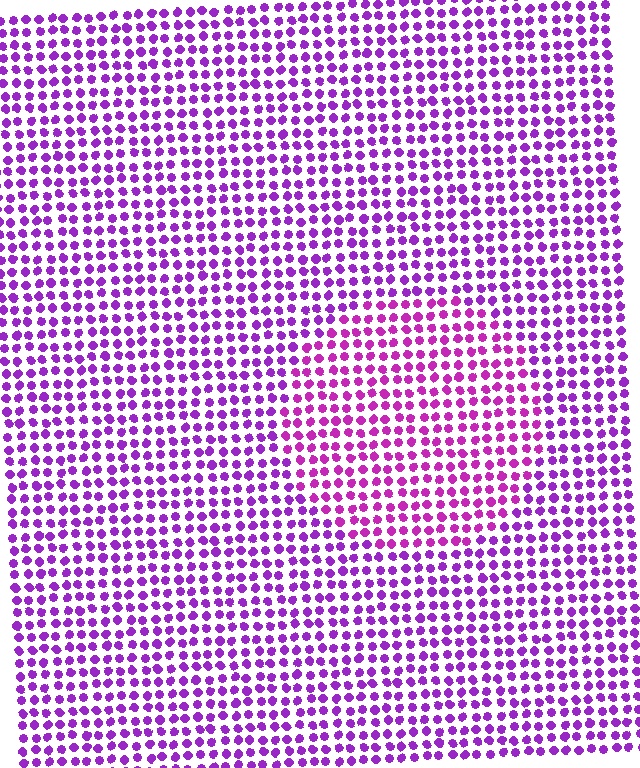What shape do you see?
I see a circle.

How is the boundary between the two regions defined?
The boundary is defined purely by a slight shift in hue (about 22 degrees). Spacing, size, and orientation are identical on both sides.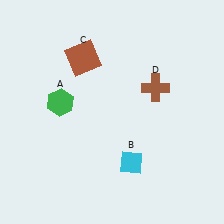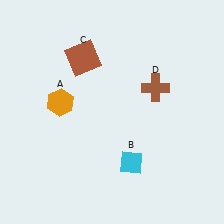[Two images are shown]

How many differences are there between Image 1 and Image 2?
There is 1 difference between the two images.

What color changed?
The hexagon (A) changed from green in Image 1 to orange in Image 2.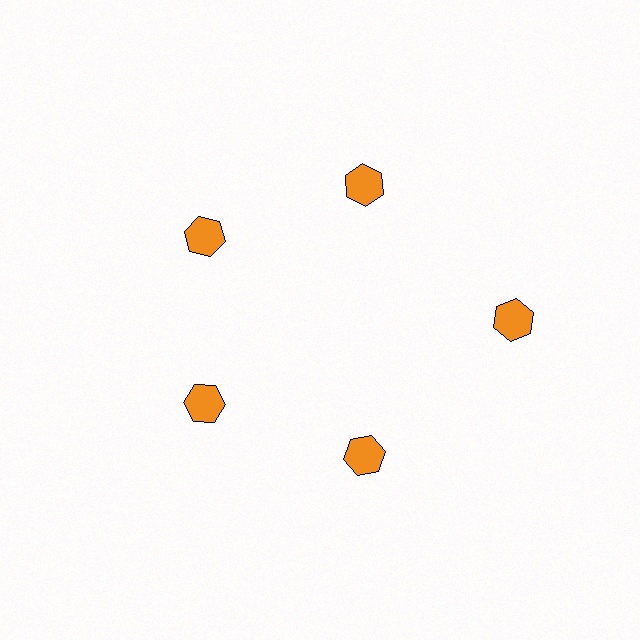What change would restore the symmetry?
The symmetry would be restored by moving it inward, back onto the ring so that all 5 hexagons sit at equal angles and equal distance from the center.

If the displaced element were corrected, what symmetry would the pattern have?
It would have 5-fold rotational symmetry — the pattern would map onto itself every 72 degrees.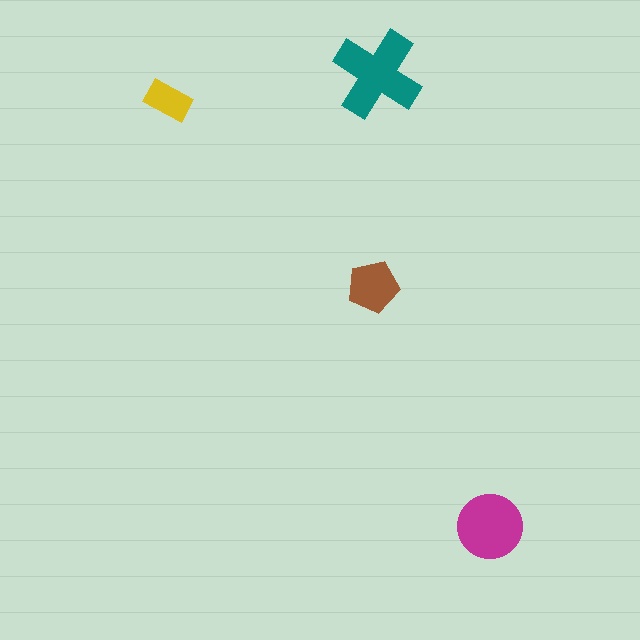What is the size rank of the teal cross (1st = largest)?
1st.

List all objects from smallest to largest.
The yellow rectangle, the brown pentagon, the magenta circle, the teal cross.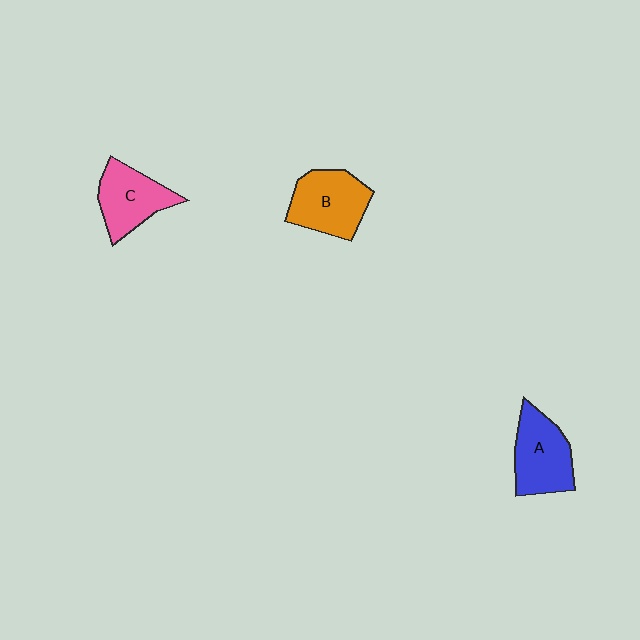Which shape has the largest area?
Shape B (orange).